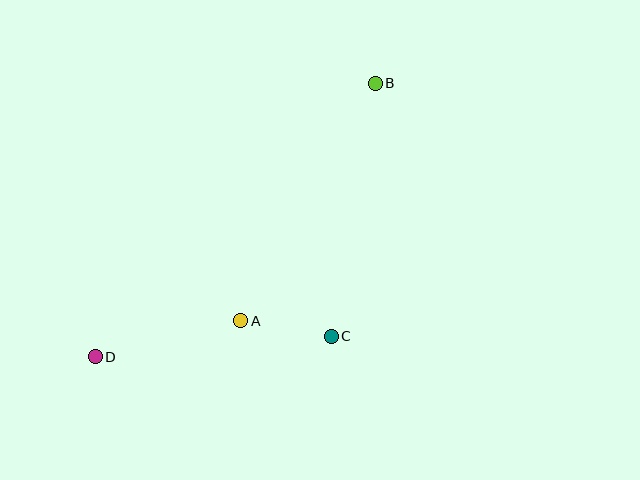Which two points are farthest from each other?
Points B and D are farthest from each other.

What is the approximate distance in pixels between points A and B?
The distance between A and B is approximately 273 pixels.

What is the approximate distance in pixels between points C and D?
The distance between C and D is approximately 237 pixels.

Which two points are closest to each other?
Points A and C are closest to each other.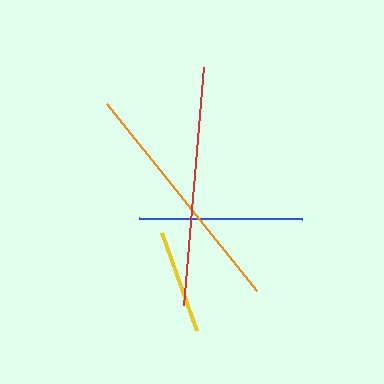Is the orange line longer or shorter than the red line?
The orange line is longer than the red line.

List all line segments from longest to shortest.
From longest to shortest: orange, red, blue, yellow.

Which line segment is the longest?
The orange line is the longest at approximately 240 pixels.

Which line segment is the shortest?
The yellow line is the shortest at approximately 104 pixels.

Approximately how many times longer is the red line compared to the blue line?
The red line is approximately 1.5 times the length of the blue line.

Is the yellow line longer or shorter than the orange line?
The orange line is longer than the yellow line.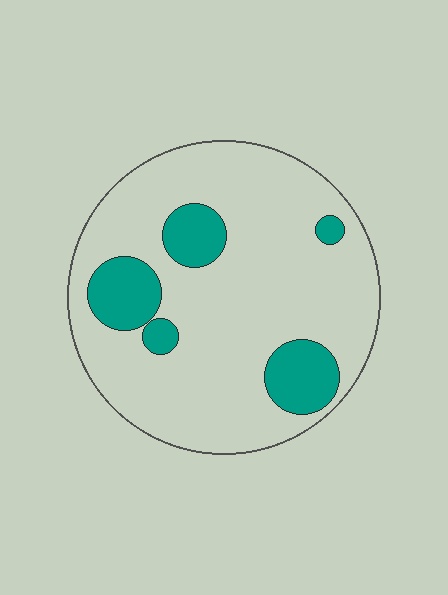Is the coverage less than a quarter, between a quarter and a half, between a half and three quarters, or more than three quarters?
Less than a quarter.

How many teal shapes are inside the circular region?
5.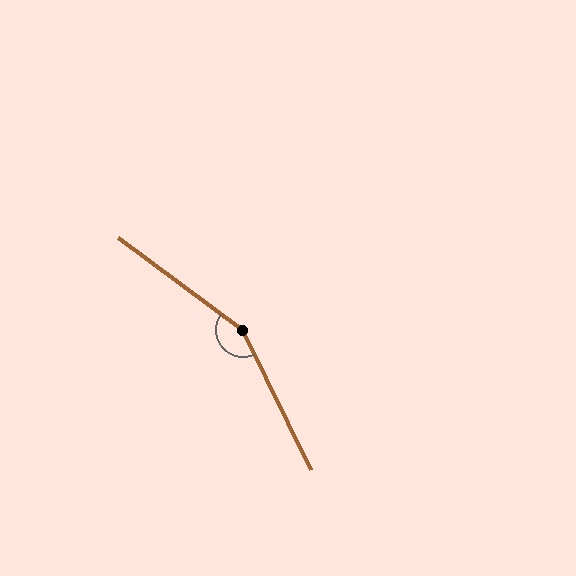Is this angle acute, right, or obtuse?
It is obtuse.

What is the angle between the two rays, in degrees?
Approximately 152 degrees.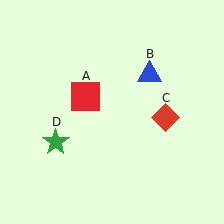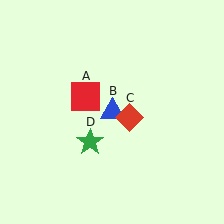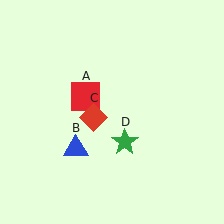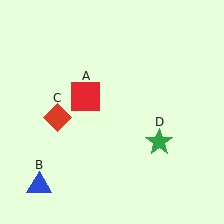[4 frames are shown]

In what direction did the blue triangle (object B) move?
The blue triangle (object B) moved down and to the left.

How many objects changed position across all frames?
3 objects changed position: blue triangle (object B), red diamond (object C), green star (object D).